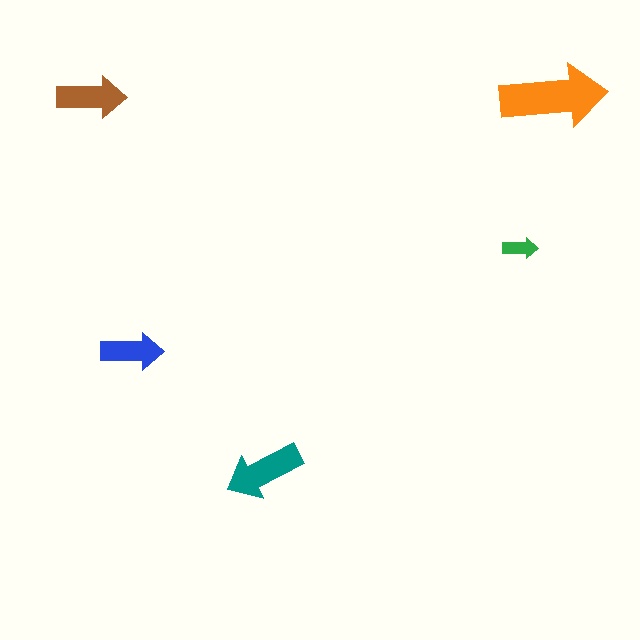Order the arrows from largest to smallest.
the orange one, the teal one, the brown one, the blue one, the green one.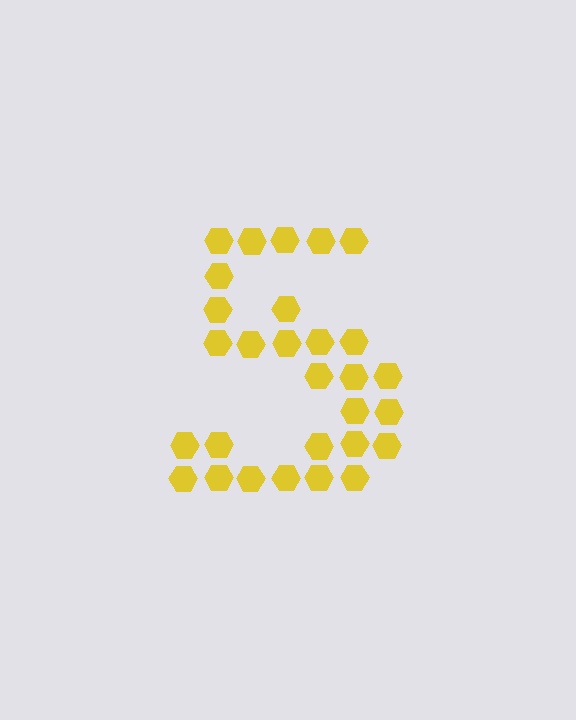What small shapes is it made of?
It is made of small hexagons.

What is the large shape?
The large shape is the digit 5.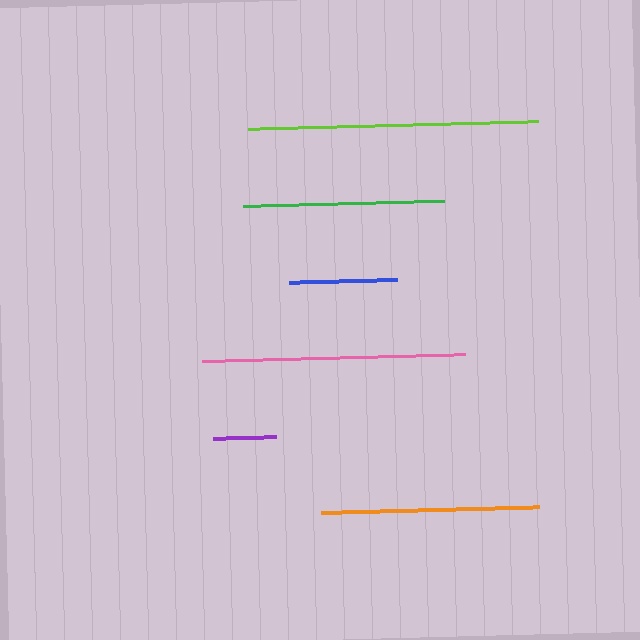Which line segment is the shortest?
The purple line is the shortest at approximately 63 pixels.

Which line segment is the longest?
The lime line is the longest at approximately 290 pixels.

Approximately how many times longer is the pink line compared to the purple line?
The pink line is approximately 4.2 times the length of the purple line.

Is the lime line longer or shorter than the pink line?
The lime line is longer than the pink line.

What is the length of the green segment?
The green segment is approximately 201 pixels long.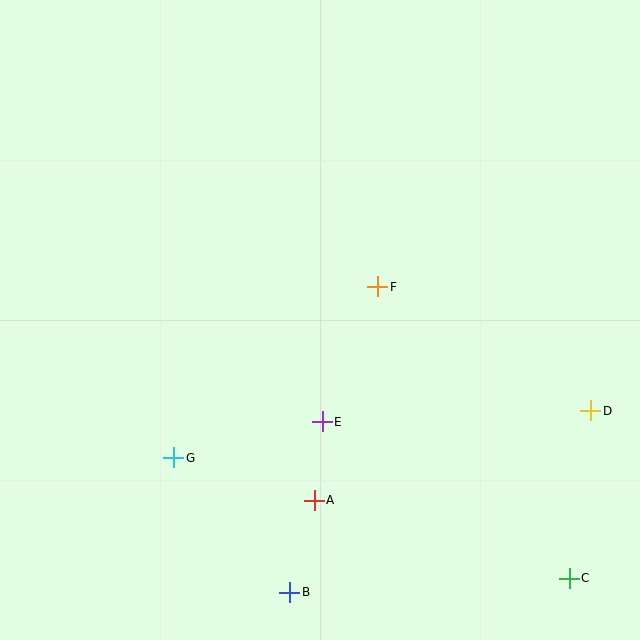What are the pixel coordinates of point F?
Point F is at (378, 287).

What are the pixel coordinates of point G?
Point G is at (174, 458).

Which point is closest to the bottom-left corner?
Point G is closest to the bottom-left corner.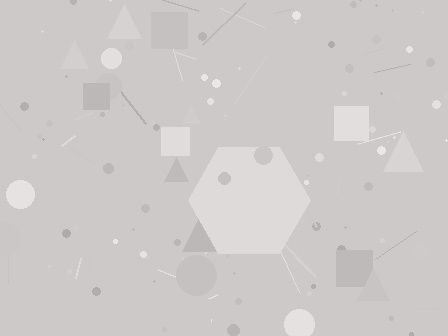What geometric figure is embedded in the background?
A hexagon is embedded in the background.